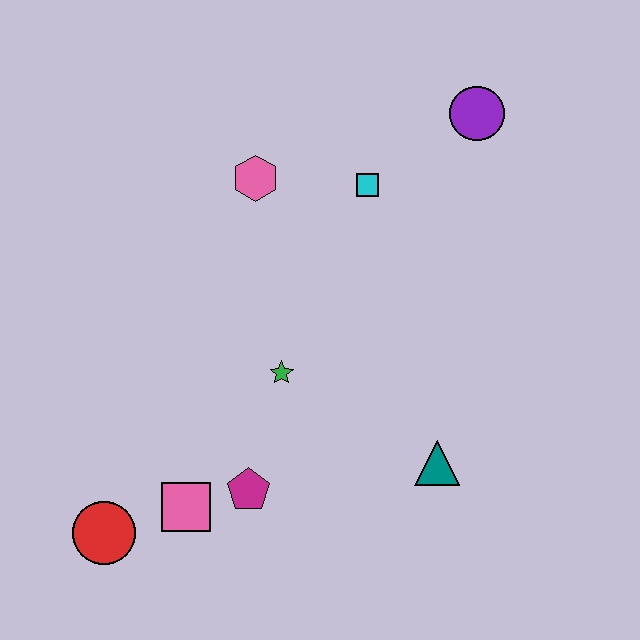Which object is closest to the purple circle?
The cyan square is closest to the purple circle.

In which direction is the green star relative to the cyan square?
The green star is below the cyan square.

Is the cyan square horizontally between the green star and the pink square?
No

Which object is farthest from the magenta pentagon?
The purple circle is farthest from the magenta pentagon.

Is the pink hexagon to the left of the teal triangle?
Yes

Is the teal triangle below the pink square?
No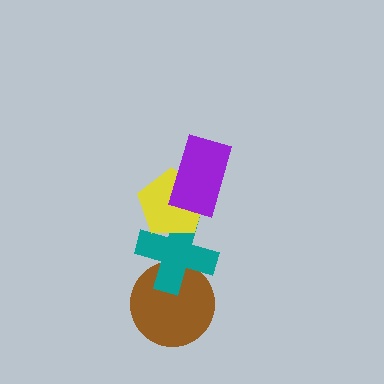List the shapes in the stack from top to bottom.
From top to bottom: the purple rectangle, the yellow pentagon, the teal cross, the brown circle.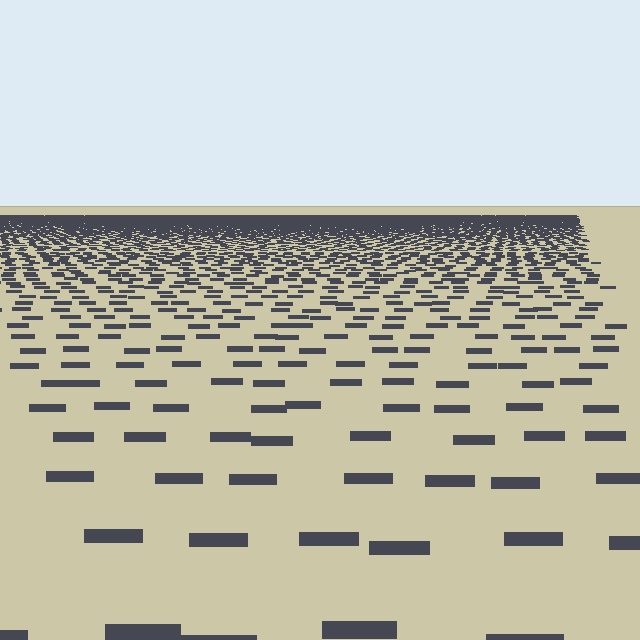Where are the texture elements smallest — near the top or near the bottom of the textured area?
Near the top.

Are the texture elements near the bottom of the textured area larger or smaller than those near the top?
Larger. Near the bottom, elements are closer to the viewer and appear at a bigger on-screen size.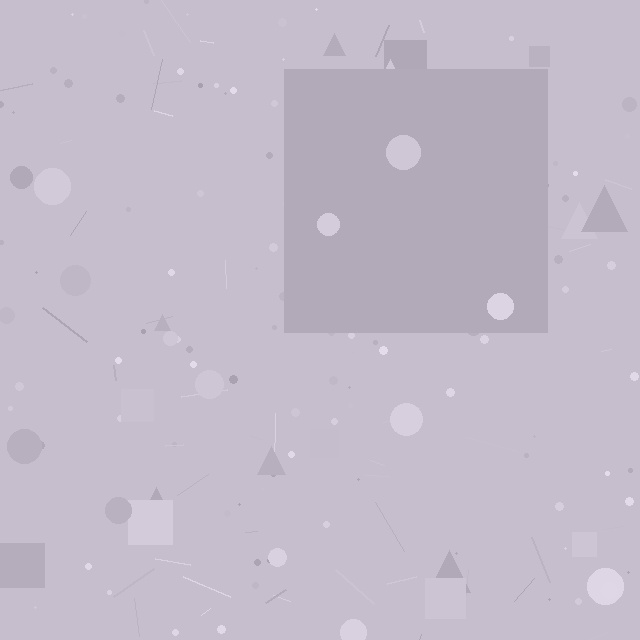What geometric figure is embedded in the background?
A square is embedded in the background.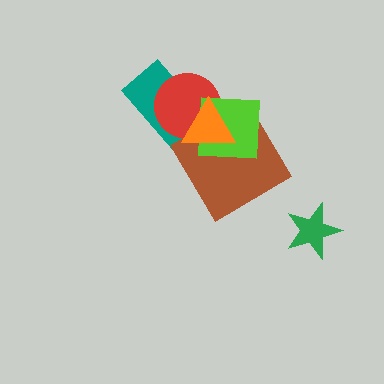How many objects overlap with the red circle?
3 objects overlap with the red circle.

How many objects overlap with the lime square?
4 objects overlap with the lime square.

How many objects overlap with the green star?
0 objects overlap with the green star.